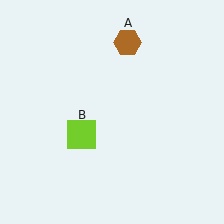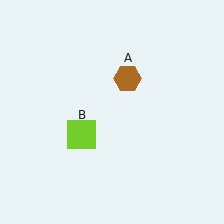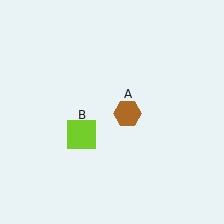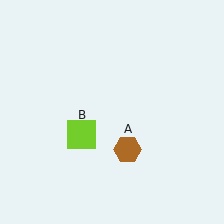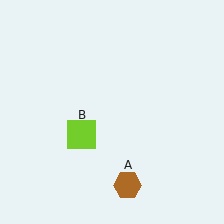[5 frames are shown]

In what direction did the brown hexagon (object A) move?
The brown hexagon (object A) moved down.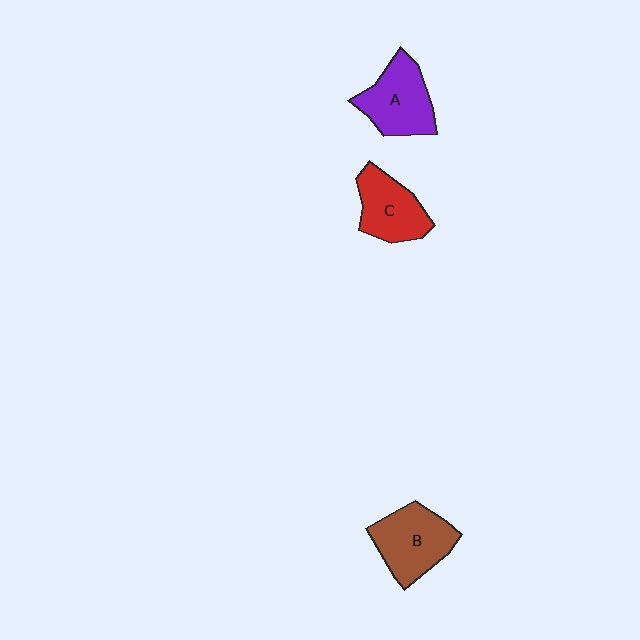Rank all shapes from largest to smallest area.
From largest to smallest: B (brown), A (purple), C (red).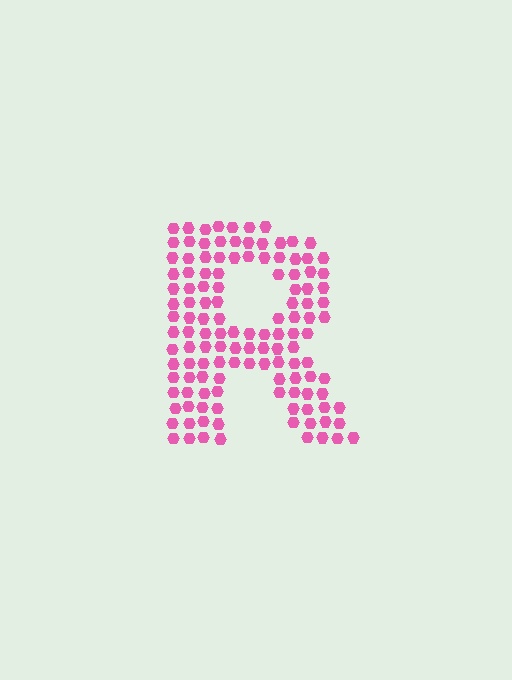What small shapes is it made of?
It is made of small hexagons.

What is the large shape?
The large shape is the letter R.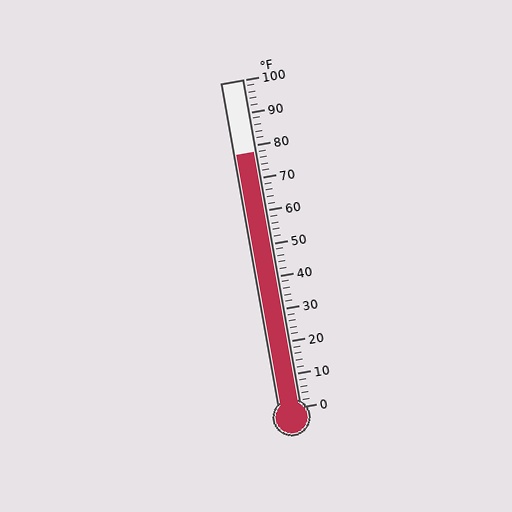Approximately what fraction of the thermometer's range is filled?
The thermometer is filled to approximately 80% of its range.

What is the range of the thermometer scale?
The thermometer scale ranges from 0°F to 100°F.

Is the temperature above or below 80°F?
The temperature is below 80°F.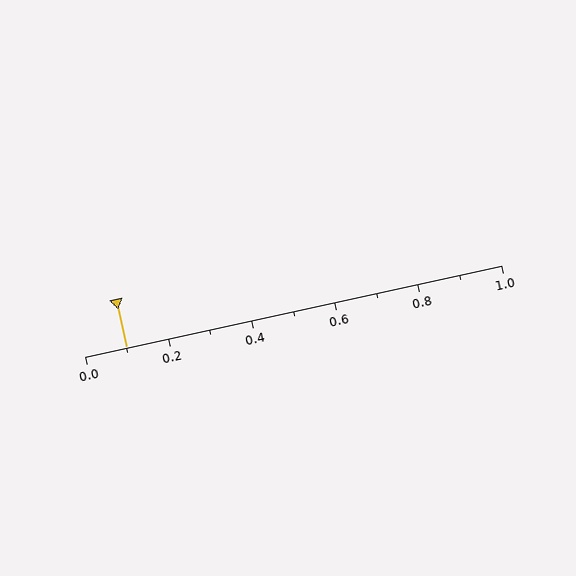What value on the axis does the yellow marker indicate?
The marker indicates approximately 0.1.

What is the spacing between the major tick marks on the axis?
The major ticks are spaced 0.2 apart.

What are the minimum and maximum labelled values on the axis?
The axis runs from 0.0 to 1.0.